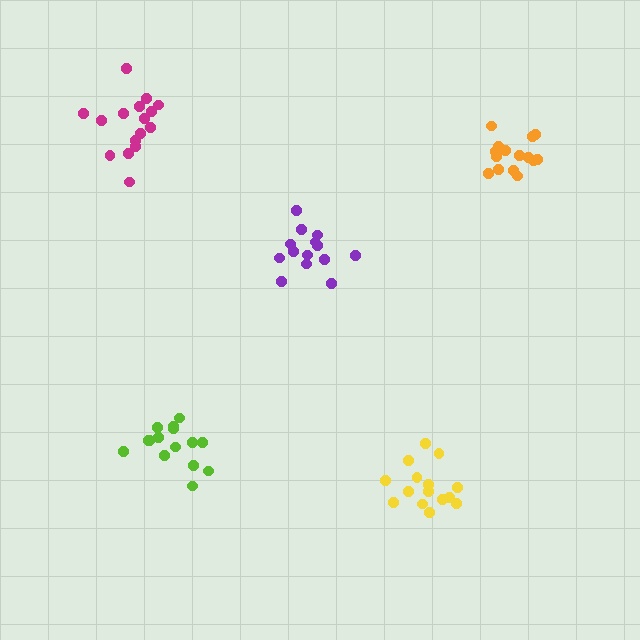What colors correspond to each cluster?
The clusters are colored: purple, lime, orange, yellow, magenta.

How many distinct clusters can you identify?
There are 5 distinct clusters.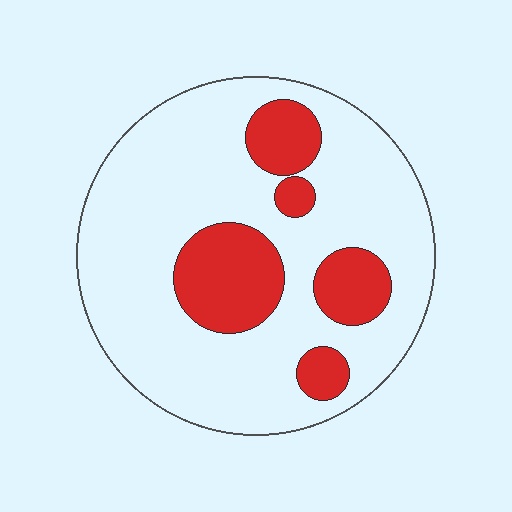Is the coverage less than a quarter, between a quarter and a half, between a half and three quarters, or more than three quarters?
Less than a quarter.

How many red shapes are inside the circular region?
5.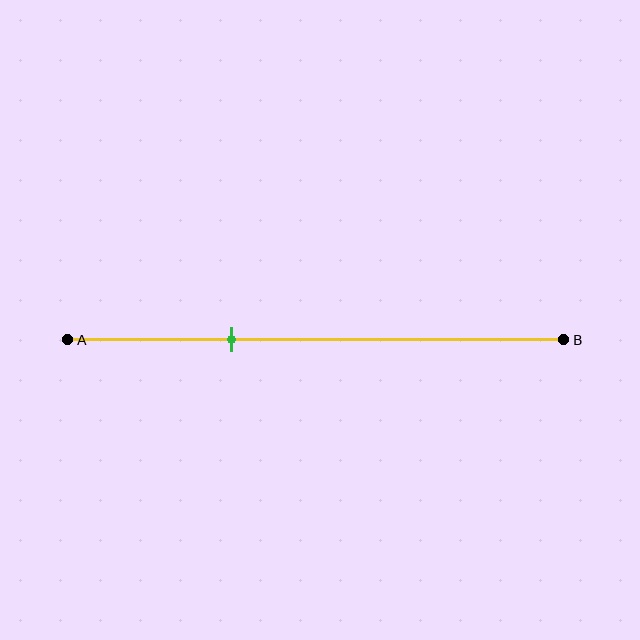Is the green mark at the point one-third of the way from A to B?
Yes, the mark is approximately at the one-third point.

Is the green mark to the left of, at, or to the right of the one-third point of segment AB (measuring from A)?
The green mark is approximately at the one-third point of segment AB.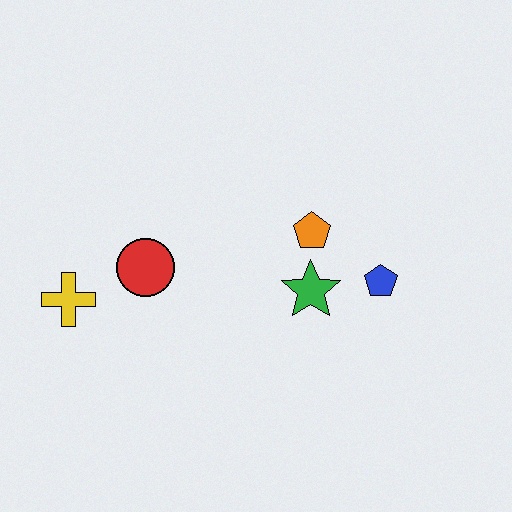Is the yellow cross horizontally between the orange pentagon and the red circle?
No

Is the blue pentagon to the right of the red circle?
Yes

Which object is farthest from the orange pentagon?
The yellow cross is farthest from the orange pentagon.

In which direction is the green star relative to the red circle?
The green star is to the right of the red circle.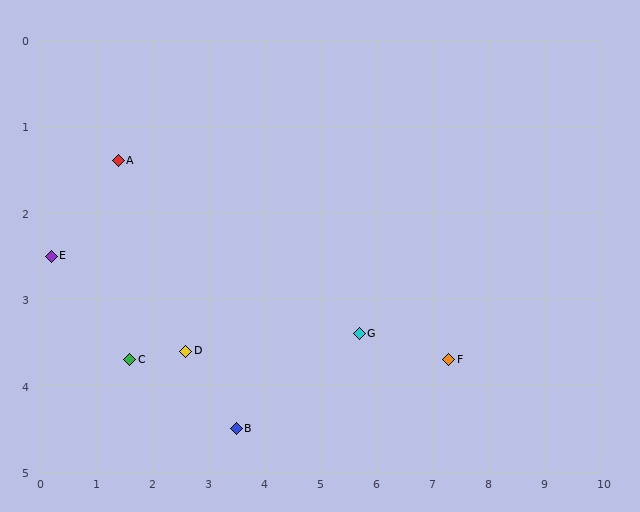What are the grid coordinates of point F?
Point F is at approximately (7.3, 3.7).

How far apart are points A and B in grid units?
Points A and B are about 3.7 grid units apart.